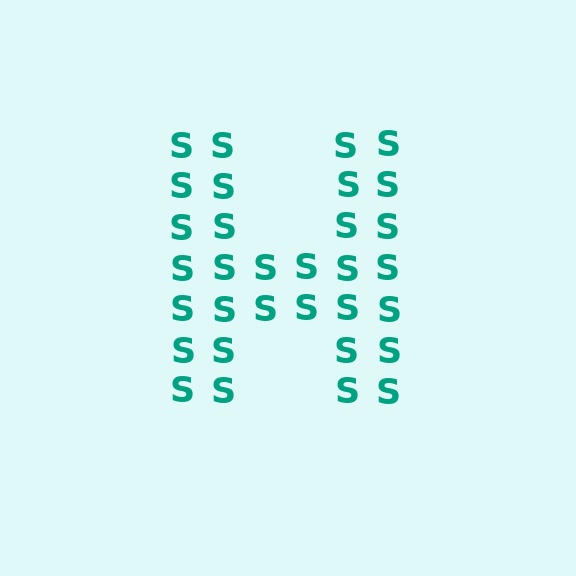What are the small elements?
The small elements are letter S's.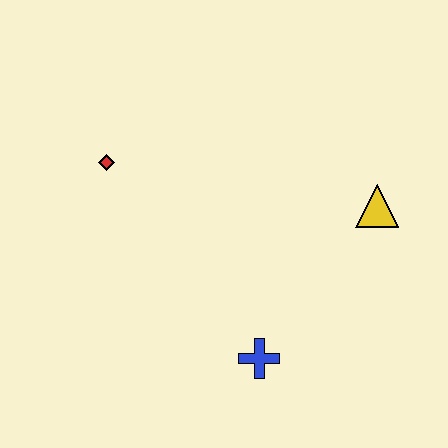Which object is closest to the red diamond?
The blue cross is closest to the red diamond.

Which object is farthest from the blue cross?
The red diamond is farthest from the blue cross.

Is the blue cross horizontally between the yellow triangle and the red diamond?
Yes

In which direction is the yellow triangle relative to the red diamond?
The yellow triangle is to the right of the red diamond.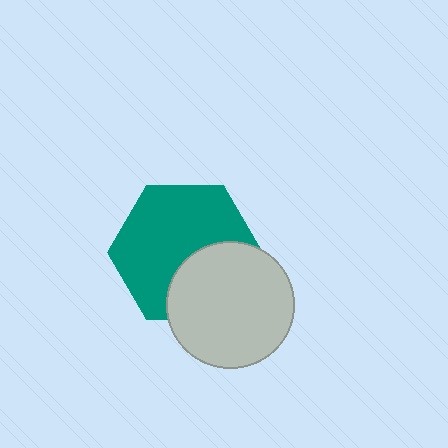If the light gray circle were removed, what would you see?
You would see the complete teal hexagon.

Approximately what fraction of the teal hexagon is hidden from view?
Roughly 34% of the teal hexagon is hidden behind the light gray circle.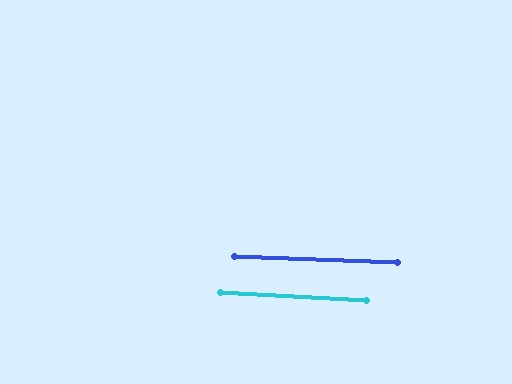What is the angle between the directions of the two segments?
Approximately 1 degree.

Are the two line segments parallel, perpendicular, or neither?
Parallel — their directions differ by only 0.9°.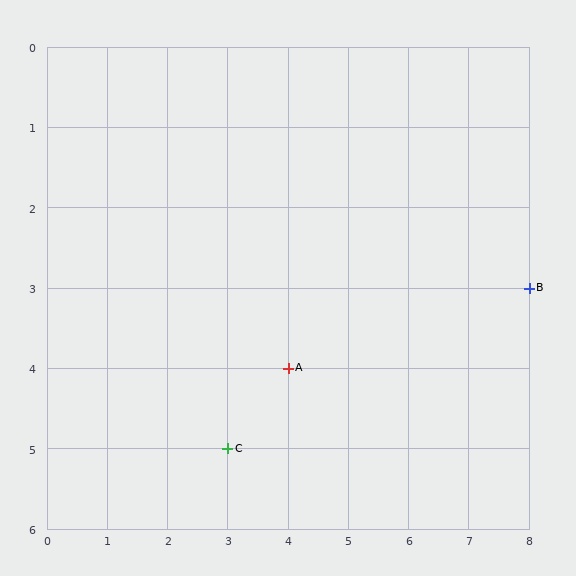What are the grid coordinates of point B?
Point B is at grid coordinates (8, 3).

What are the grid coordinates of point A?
Point A is at grid coordinates (4, 4).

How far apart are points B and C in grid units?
Points B and C are 5 columns and 2 rows apart (about 5.4 grid units diagonally).